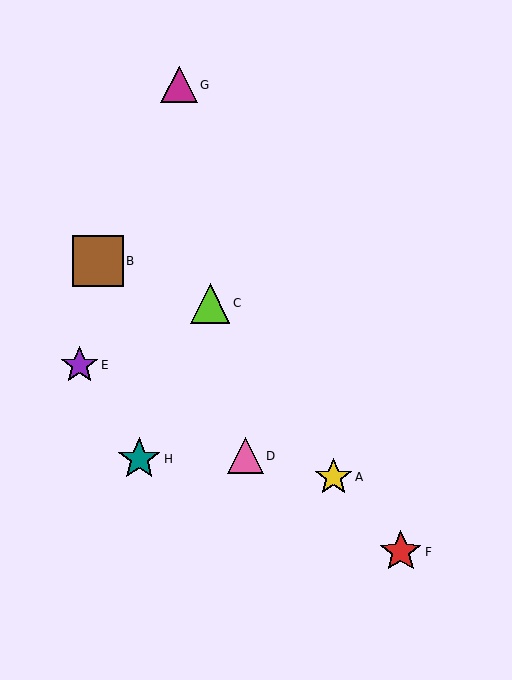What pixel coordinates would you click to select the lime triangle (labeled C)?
Click at (210, 303) to select the lime triangle C.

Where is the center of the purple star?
The center of the purple star is at (80, 365).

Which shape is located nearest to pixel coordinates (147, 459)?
The teal star (labeled H) at (139, 459) is nearest to that location.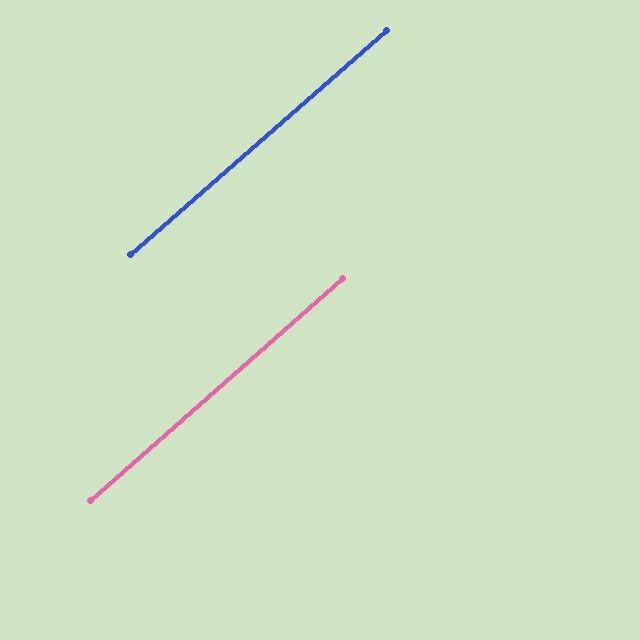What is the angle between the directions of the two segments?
Approximately 0 degrees.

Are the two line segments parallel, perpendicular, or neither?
Parallel — their directions differ by only 0.3°.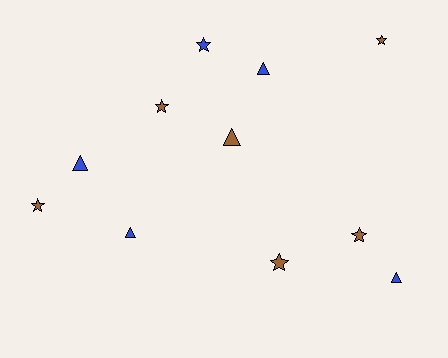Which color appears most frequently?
Brown, with 6 objects.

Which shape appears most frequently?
Star, with 6 objects.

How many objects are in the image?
There are 11 objects.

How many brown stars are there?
There are 5 brown stars.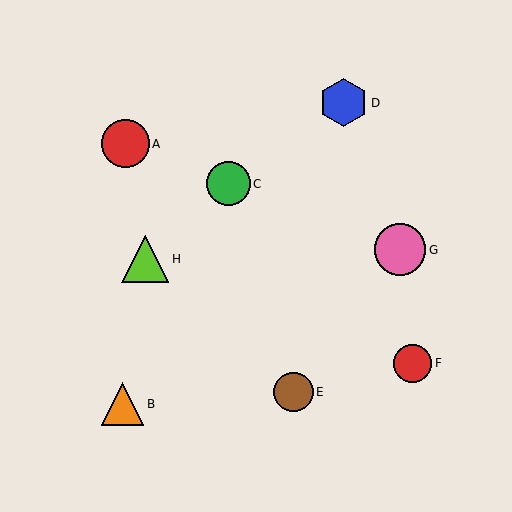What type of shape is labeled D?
Shape D is a blue hexagon.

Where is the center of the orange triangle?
The center of the orange triangle is at (122, 404).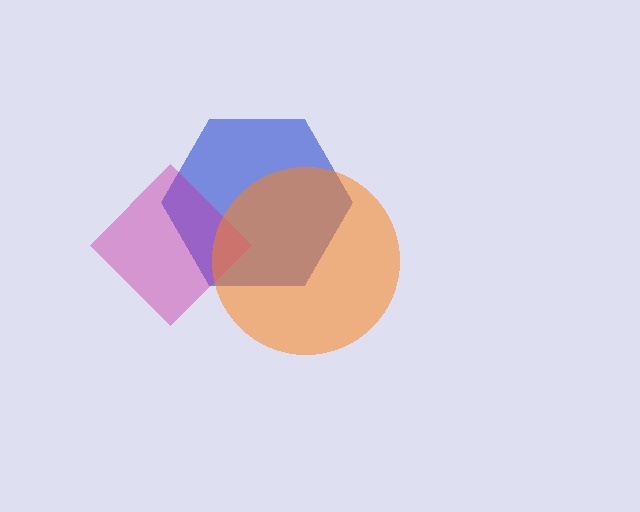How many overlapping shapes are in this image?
There are 3 overlapping shapes in the image.